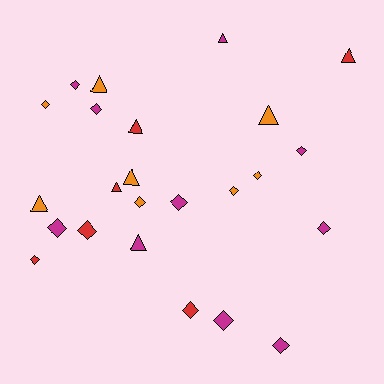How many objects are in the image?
There are 24 objects.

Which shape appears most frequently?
Diamond, with 15 objects.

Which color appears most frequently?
Magenta, with 10 objects.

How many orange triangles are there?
There are 4 orange triangles.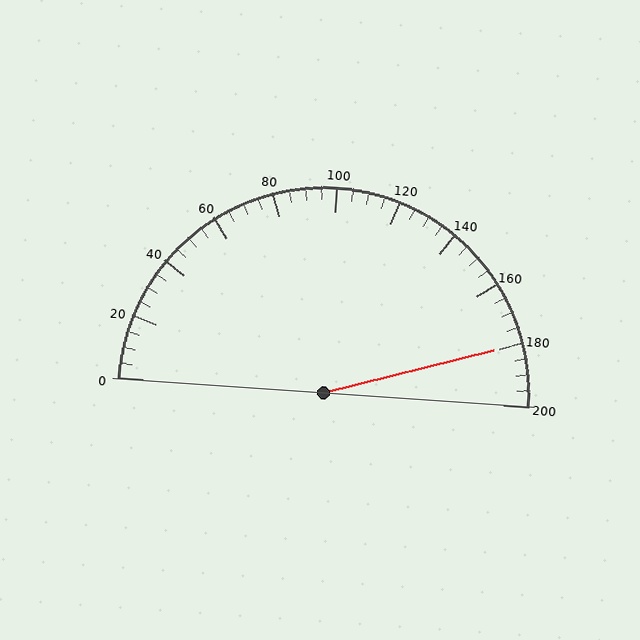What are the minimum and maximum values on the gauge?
The gauge ranges from 0 to 200.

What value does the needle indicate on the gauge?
The needle indicates approximately 180.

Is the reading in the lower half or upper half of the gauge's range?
The reading is in the upper half of the range (0 to 200).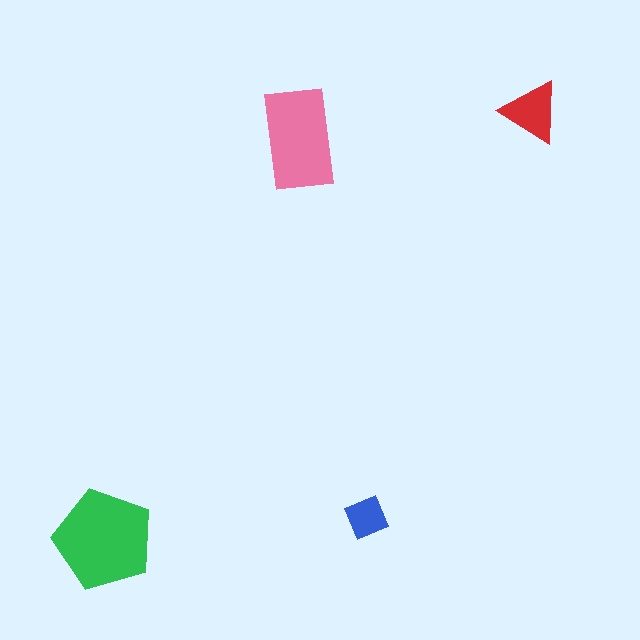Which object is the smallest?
The blue square.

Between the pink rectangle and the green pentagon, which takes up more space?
The green pentagon.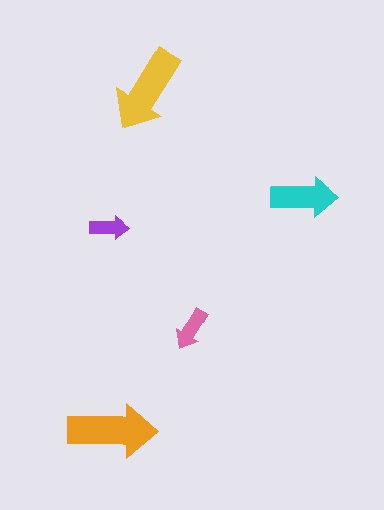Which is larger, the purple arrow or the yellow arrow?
The yellow one.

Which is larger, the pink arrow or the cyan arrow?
The cyan one.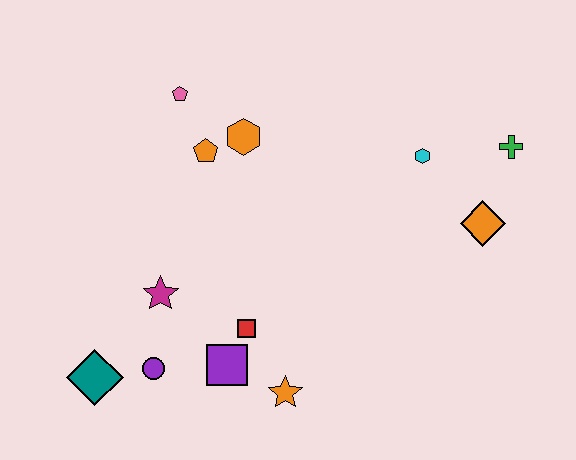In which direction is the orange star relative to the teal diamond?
The orange star is to the right of the teal diamond.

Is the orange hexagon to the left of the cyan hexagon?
Yes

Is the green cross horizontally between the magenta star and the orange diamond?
No